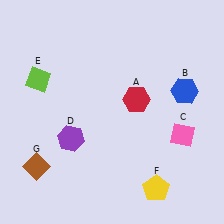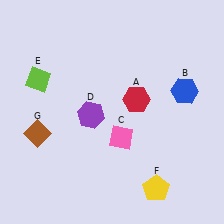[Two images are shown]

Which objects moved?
The objects that moved are: the pink diamond (C), the purple hexagon (D), the brown diamond (G).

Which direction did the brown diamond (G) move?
The brown diamond (G) moved up.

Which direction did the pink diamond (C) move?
The pink diamond (C) moved left.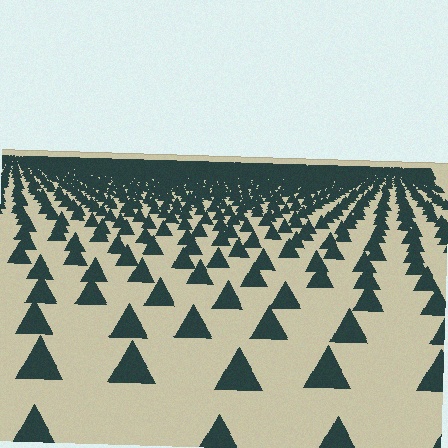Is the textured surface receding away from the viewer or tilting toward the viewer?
The surface is receding away from the viewer. Texture elements get smaller and denser toward the top.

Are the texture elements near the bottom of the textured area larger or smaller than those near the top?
Larger. Near the bottom, elements are closer to the viewer and appear at a bigger on-screen size.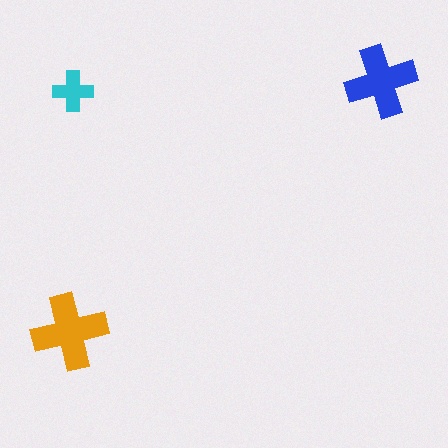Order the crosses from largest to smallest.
the orange one, the blue one, the cyan one.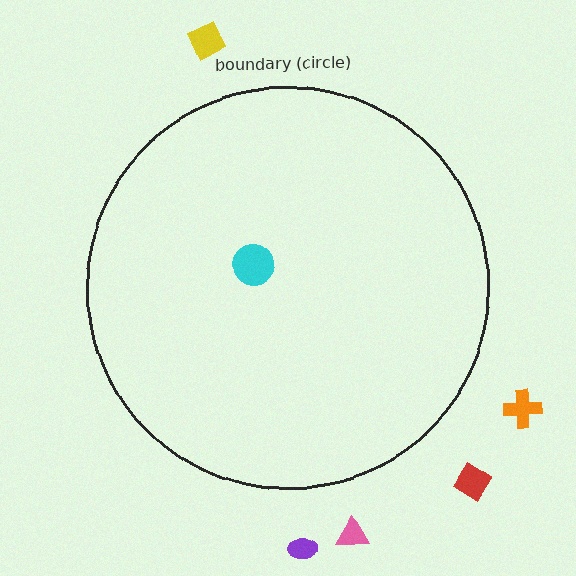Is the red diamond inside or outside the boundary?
Outside.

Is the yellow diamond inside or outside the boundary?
Outside.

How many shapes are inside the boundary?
1 inside, 5 outside.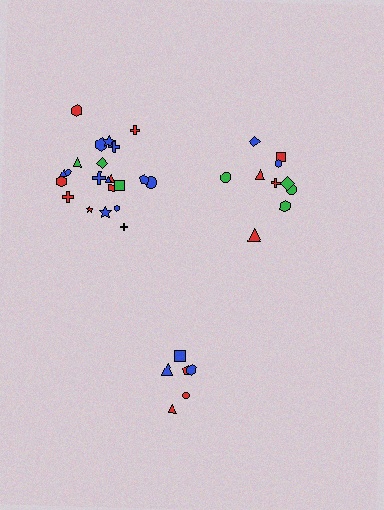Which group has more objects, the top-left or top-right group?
The top-left group.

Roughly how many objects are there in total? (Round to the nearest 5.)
Roughly 40 objects in total.